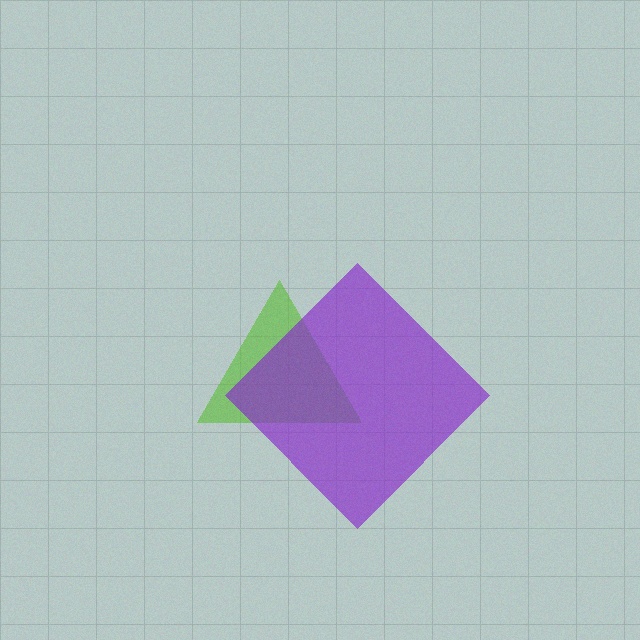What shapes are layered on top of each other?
The layered shapes are: a lime triangle, a purple diamond.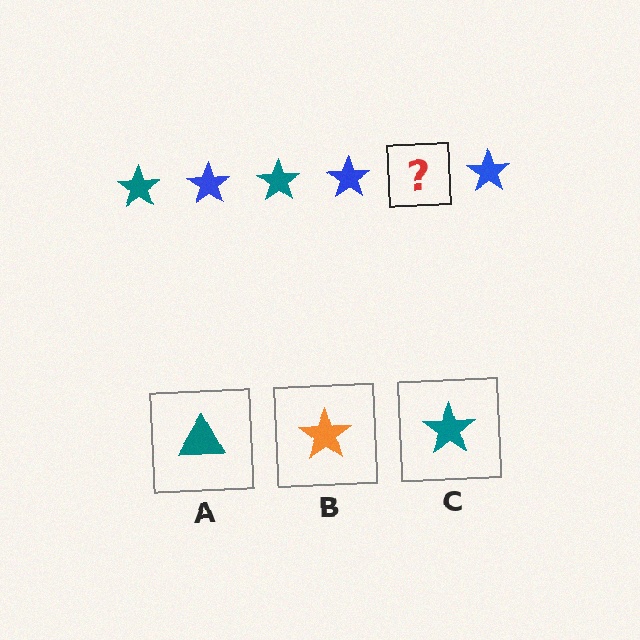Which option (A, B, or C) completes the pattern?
C.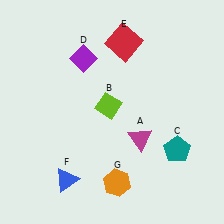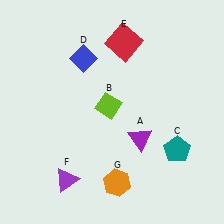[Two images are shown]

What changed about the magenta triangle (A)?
In Image 1, A is magenta. In Image 2, it changed to purple.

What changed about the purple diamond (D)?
In Image 1, D is purple. In Image 2, it changed to blue.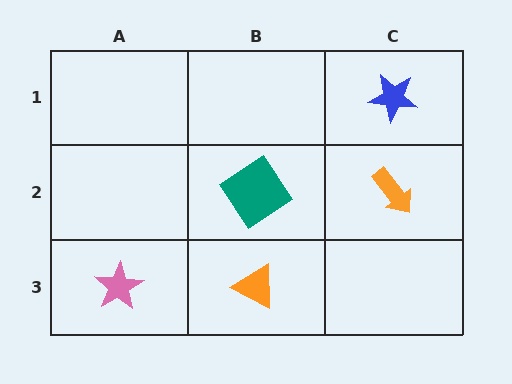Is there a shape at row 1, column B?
No, that cell is empty.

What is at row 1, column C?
A blue star.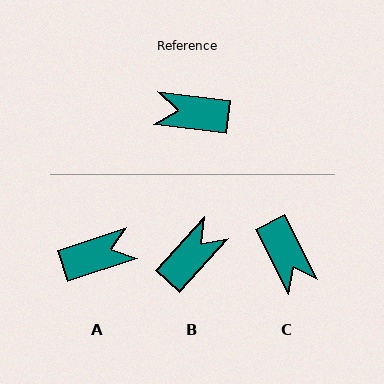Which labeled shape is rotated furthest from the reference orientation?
A, about 155 degrees away.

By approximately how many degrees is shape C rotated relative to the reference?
Approximately 124 degrees counter-clockwise.